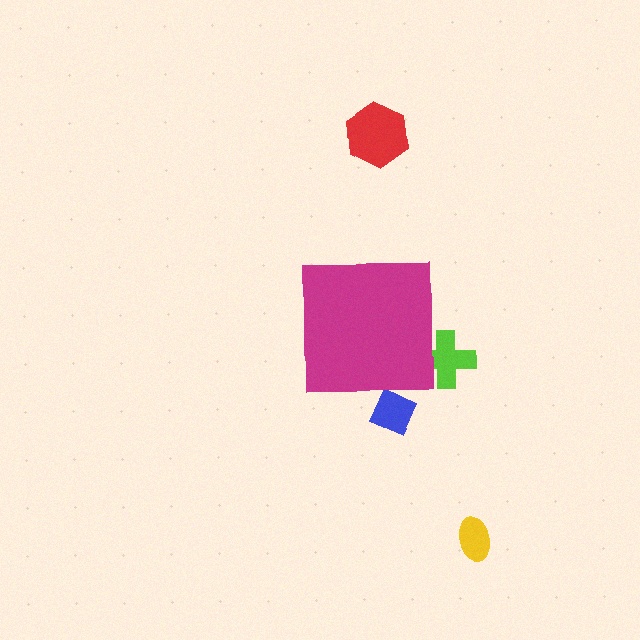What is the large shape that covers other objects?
A magenta square.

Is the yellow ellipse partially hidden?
No, the yellow ellipse is fully visible.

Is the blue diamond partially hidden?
Yes, the blue diamond is partially hidden behind the magenta square.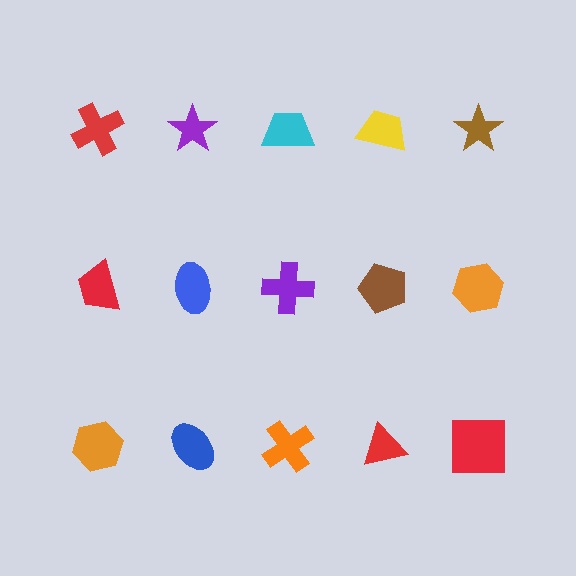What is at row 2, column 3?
A purple cross.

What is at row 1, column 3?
A cyan trapezoid.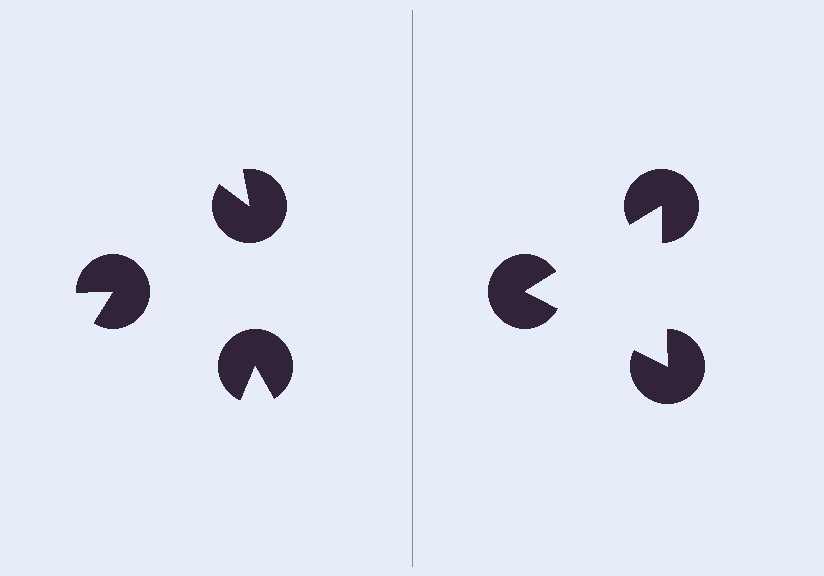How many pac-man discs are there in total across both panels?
6 — 3 on each side.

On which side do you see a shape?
An illusory triangle appears on the right side. On the left side the wedge cuts are rotated, so no coherent shape forms.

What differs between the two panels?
The pac-man discs are positioned identically on both sides; only the wedge orientations differ. On the right they align to a triangle; on the left they are misaligned.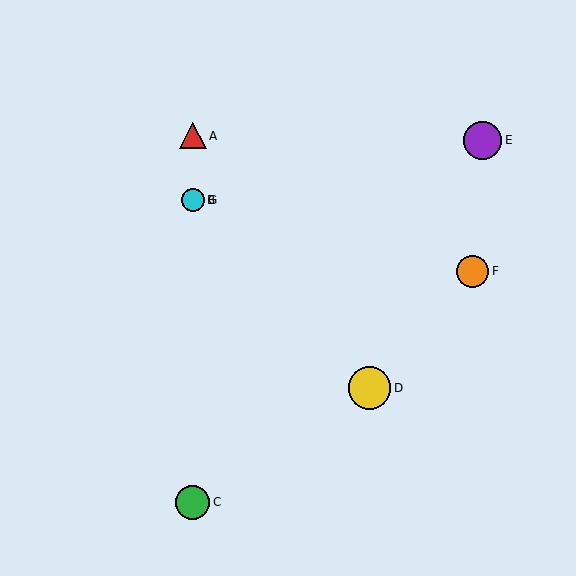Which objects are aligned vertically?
Objects A, B, C, G are aligned vertically.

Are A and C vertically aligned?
Yes, both are at x≈193.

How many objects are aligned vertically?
4 objects (A, B, C, G) are aligned vertically.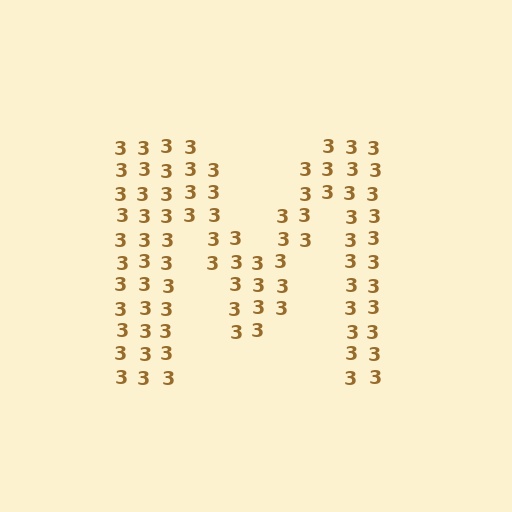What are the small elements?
The small elements are digit 3's.